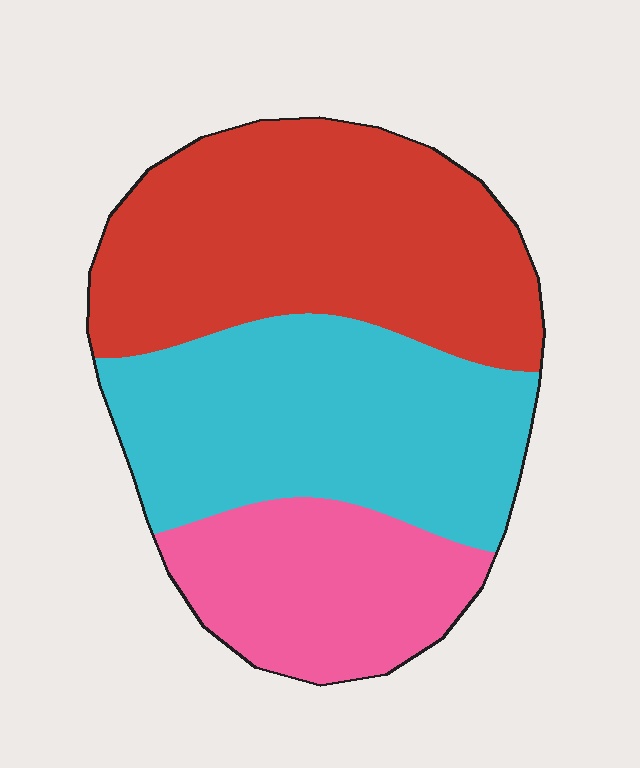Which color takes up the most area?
Red, at roughly 40%.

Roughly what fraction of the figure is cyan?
Cyan covers about 35% of the figure.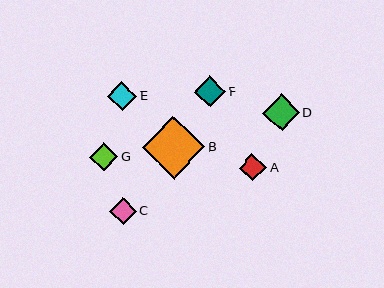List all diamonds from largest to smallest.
From largest to smallest: B, D, F, E, G, A, C.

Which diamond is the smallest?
Diamond C is the smallest with a size of approximately 26 pixels.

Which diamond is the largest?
Diamond B is the largest with a size of approximately 63 pixels.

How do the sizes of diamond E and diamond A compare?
Diamond E and diamond A are approximately the same size.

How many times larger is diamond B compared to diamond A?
Diamond B is approximately 2.3 times the size of diamond A.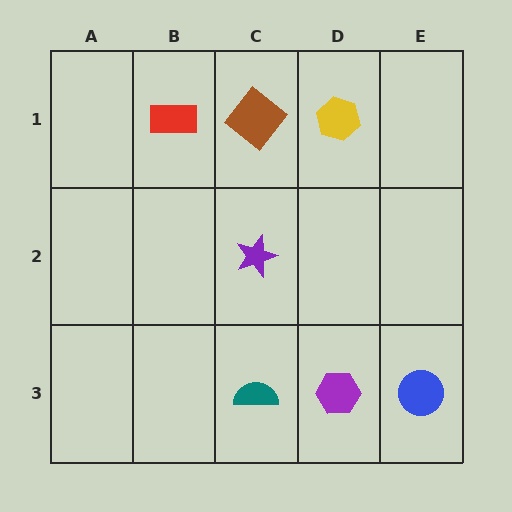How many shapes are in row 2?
1 shape.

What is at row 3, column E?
A blue circle.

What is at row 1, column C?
A brown diamond.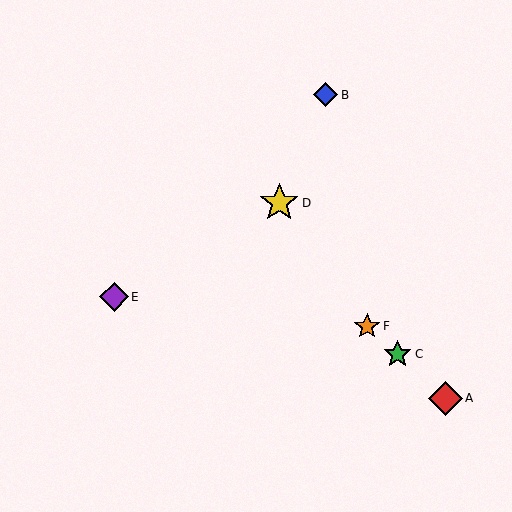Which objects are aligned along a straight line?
Objects A, C, F are aligned along a straight line.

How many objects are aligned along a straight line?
3 objects (A, C, F) are aligned along a straight line.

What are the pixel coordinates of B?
Object B is at (326, 95).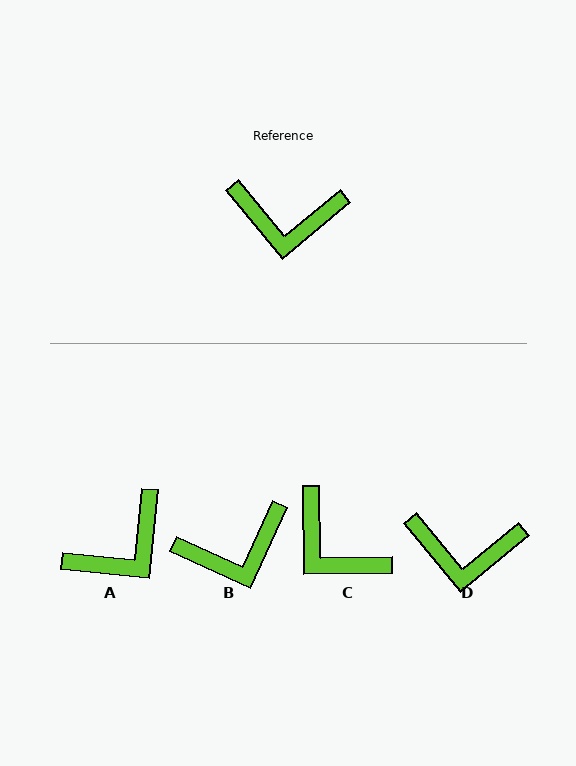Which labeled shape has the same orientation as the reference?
D.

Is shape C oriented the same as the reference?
No, it is off by about 39 degrees.